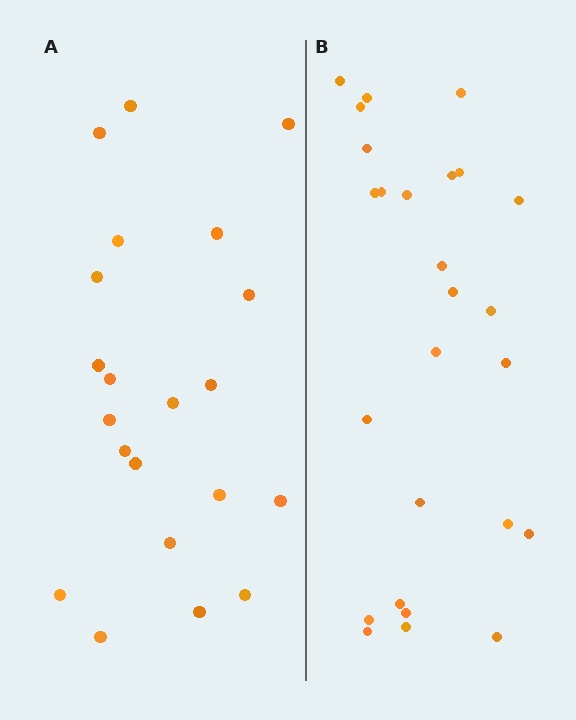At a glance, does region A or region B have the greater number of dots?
Region B (the right region) has more dots.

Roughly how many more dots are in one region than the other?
Region B has about 5 more dots than region A.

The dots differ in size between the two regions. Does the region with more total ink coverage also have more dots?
No. Region A has more total ink coverage because its dots are larger, but region B actually contains more individual dots. Total area can be misleading — the number of items is what matters here.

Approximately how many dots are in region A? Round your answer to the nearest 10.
About 20 dots. (The exact count is 21, which rounds to 20.)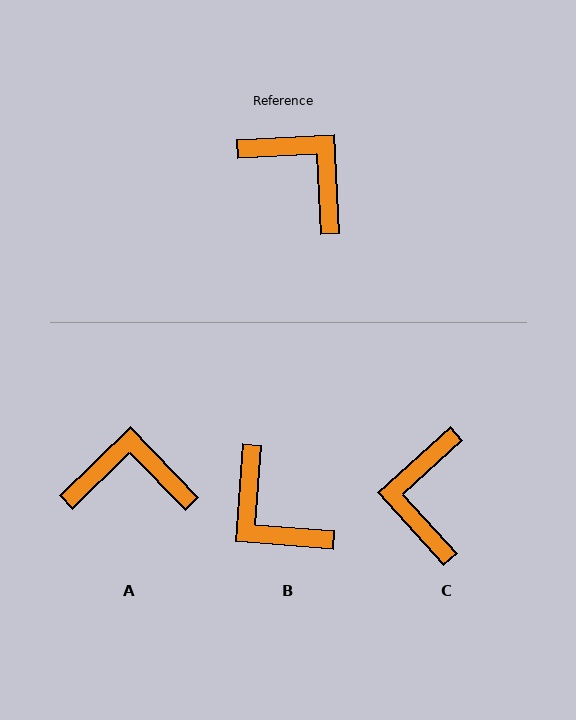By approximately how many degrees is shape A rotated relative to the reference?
Approximately 42 degrees counter-clockwise.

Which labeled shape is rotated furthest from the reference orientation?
B, about 173 degrees away.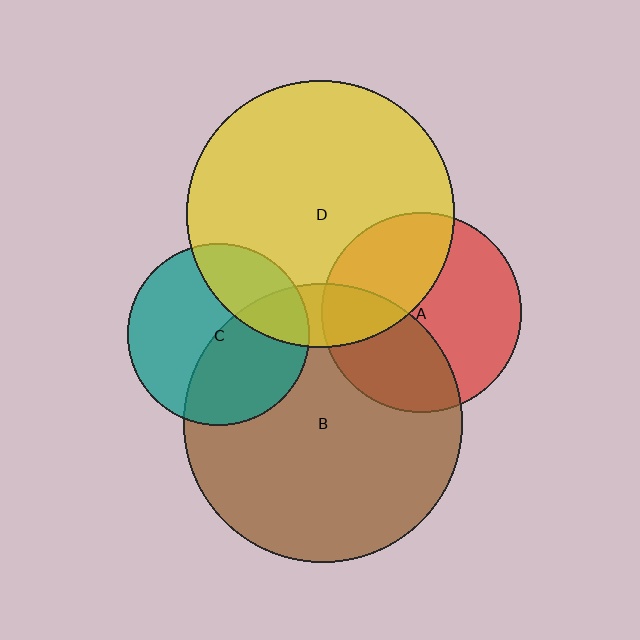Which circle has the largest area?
Circle B (brown).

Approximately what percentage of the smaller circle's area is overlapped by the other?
Approximately 15%.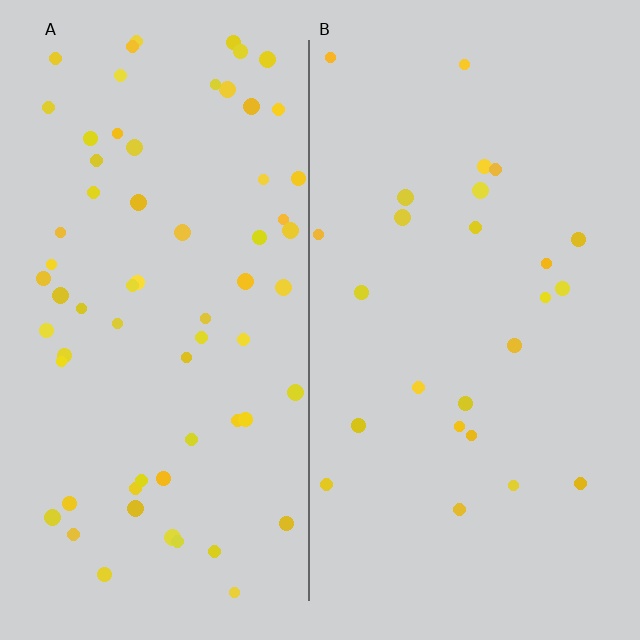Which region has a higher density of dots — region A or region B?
A (the left).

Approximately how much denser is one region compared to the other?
Approximately 2.6× — region A over region B.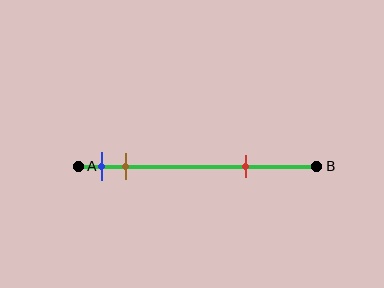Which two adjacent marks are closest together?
The blue and brown marks are the closest adjacent pair.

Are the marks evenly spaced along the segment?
No, the marks are not evenly spaced.